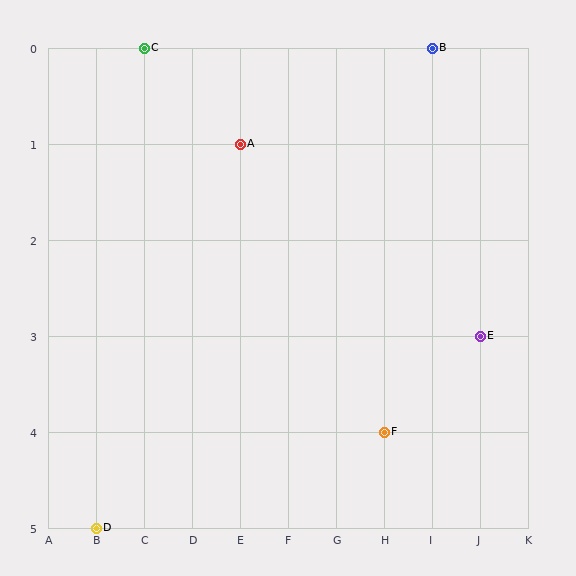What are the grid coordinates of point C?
Point C is at grid coordinates (C, 0).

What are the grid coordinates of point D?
Point D is at grid coordinates (B, 5).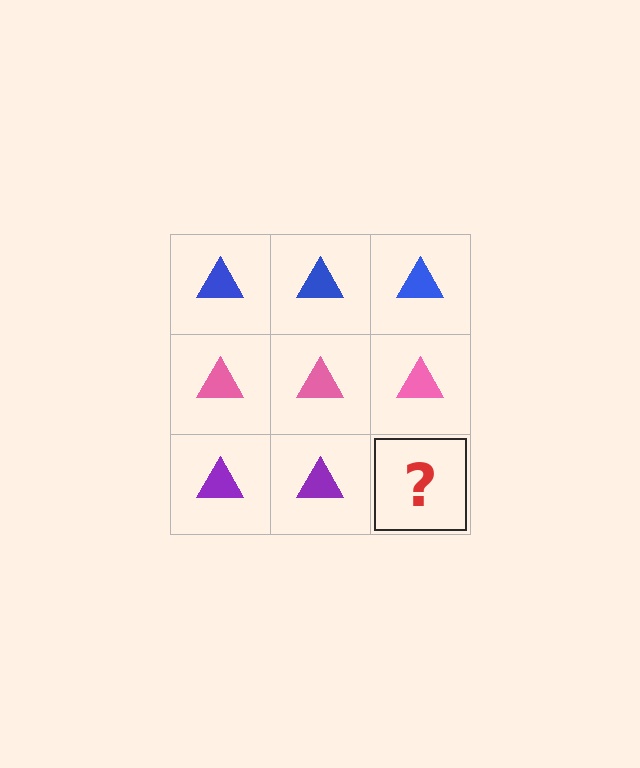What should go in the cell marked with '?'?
The missing cell should contain a purple triangle.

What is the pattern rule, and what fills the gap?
The rule is that each row has a consistent color. The gap should be filled with a purple triangle.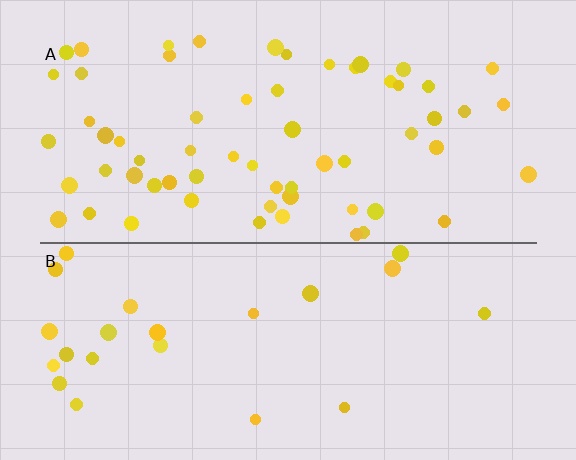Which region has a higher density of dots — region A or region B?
A (the top).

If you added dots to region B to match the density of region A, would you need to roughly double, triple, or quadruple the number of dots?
Approximately triple.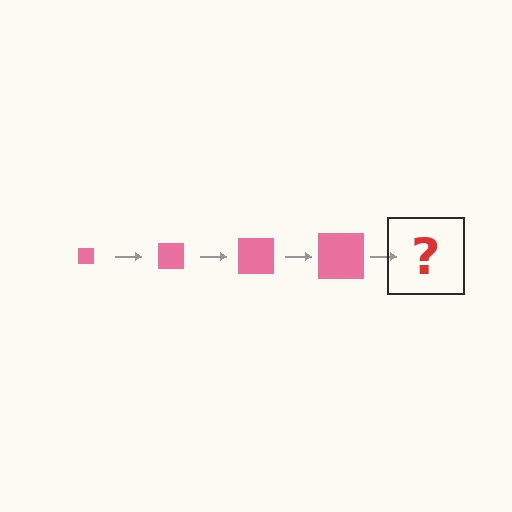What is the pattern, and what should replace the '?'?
The pattern is that the square gets progressively larger each step. The '?' should be a pink square, larger than the previous one.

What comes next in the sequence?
The next element should be a pink square, larger than the previous one.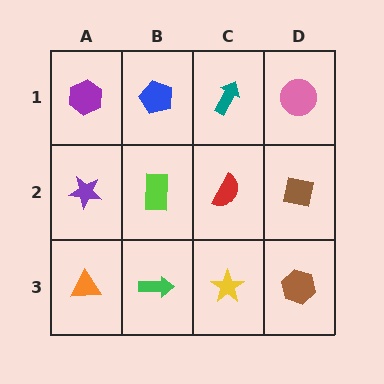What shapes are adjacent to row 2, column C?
A teal arrow (row 1, column C), a yellow star (row 3, column C), a lime rectangle (row 2, column B), a brown square (row 2, column D).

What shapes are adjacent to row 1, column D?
A brown square (row 2, column D), a teal arrow (row 1, column C).